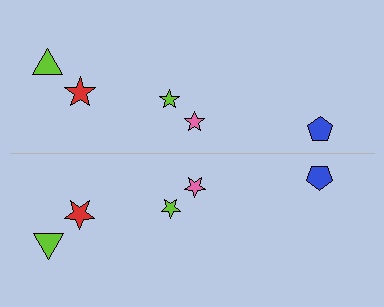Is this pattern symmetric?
Yes, this pattern has bilateral (reflection) symmetry.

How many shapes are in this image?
There are 10 shapes in this image.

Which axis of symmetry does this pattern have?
The pattern has a horizontal axis of symmetry running through the center of the image.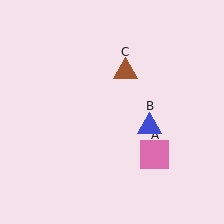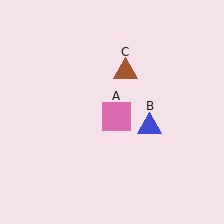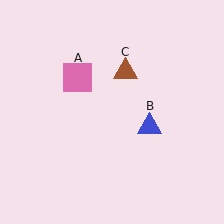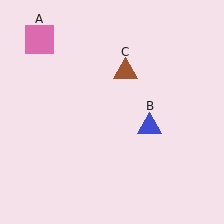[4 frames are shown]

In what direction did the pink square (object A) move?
The pink square (object A) moved up and to the left.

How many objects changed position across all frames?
1 object changed position: pink square (object A).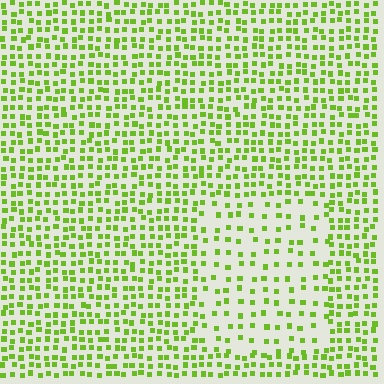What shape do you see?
I see a rectangle.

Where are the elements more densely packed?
The elements are more densely packed outside the rectangle boundary.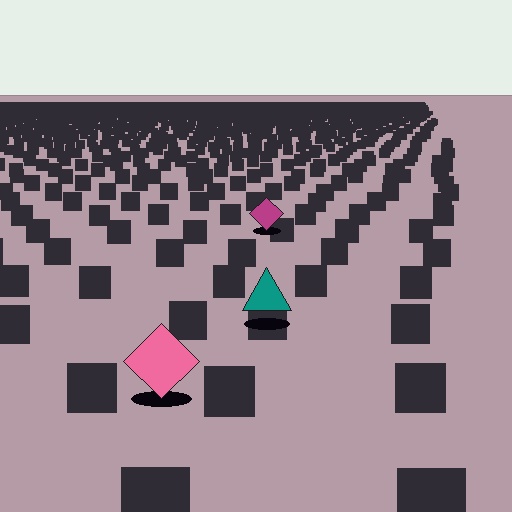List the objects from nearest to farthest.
From nearest to farthest: the pink diamond, the teal triangle, the magenta diamond.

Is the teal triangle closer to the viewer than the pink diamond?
No. The pink diamond is closer — you can tell from the texture gradient: the ground texture is coarser near it.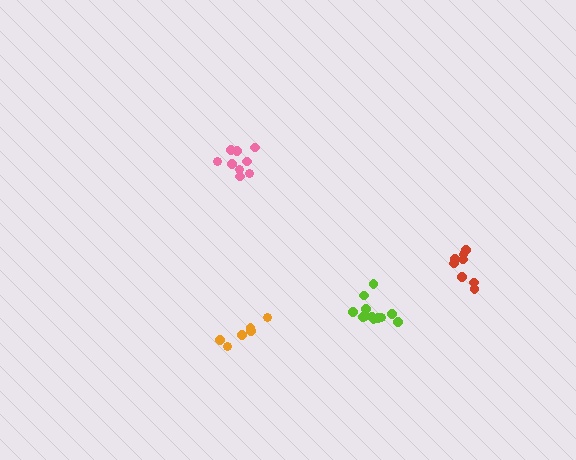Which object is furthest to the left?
The orange cluster is leftmost.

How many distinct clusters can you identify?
There are 4 distinct clusters.